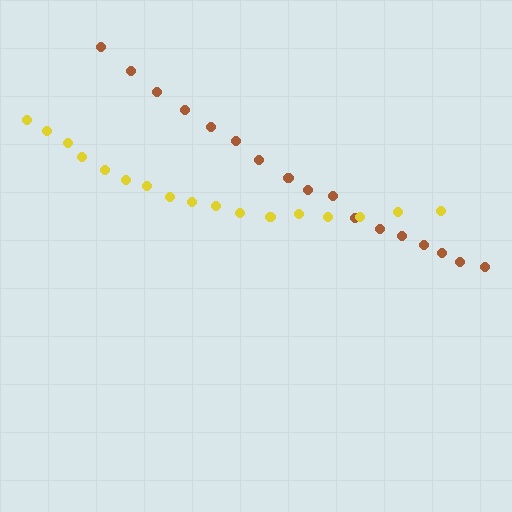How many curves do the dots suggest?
There are 2 distinct paths.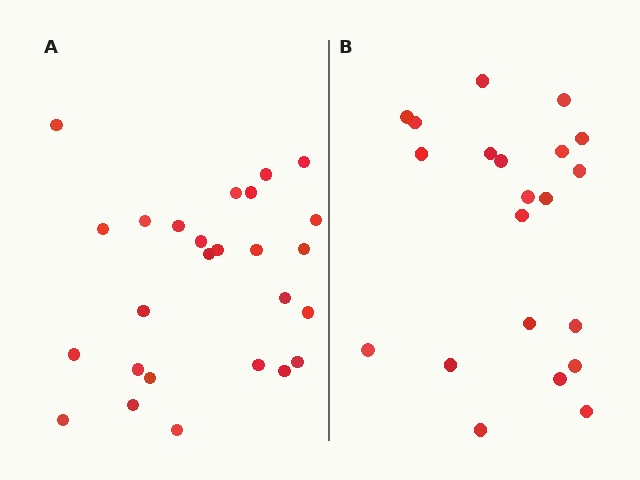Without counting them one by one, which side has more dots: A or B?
Region A (the left region) has more dots.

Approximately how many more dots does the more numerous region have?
Region A has about 5 more dots than region B.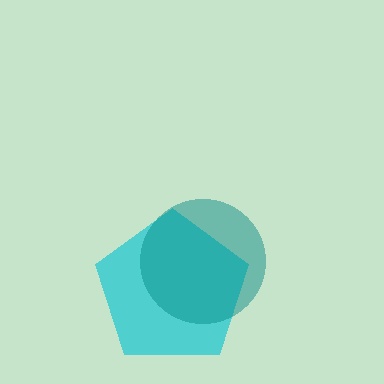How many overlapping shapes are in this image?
There are 2 overlapping shapes in the image.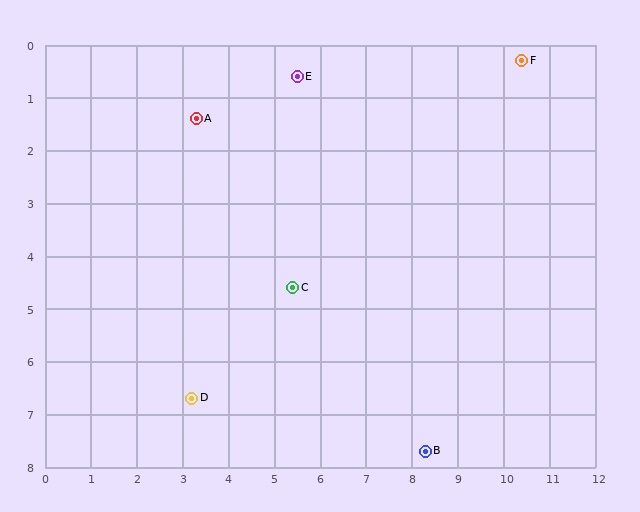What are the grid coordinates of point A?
Point A is at approximately (3.3, 1.4).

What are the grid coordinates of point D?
Point D is at approximately (3.2, 6.7).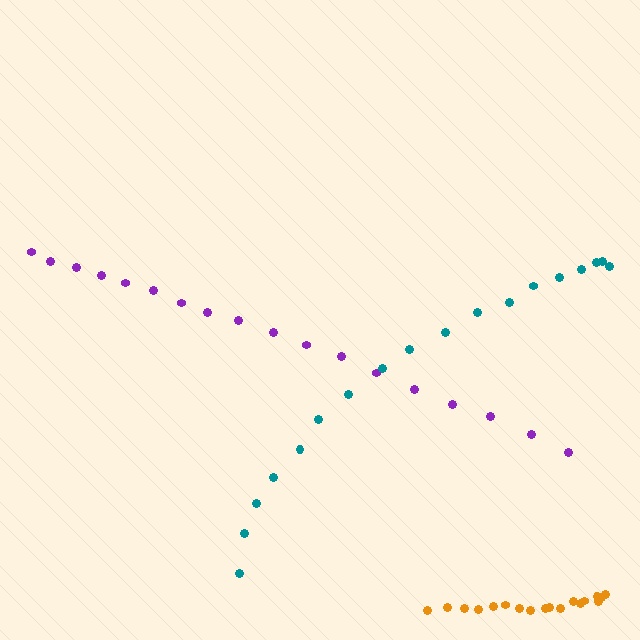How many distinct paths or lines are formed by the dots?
There are 3 distinct paths.